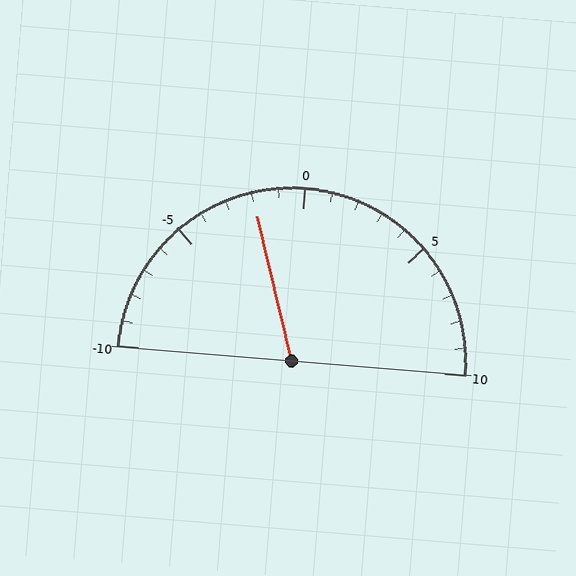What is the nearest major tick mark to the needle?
The nearest major tick mark is 0.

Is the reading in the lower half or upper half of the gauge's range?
The reading is in the lower half of the range (-10 to 10).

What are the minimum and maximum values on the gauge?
The gauge ranges from -10 to 10.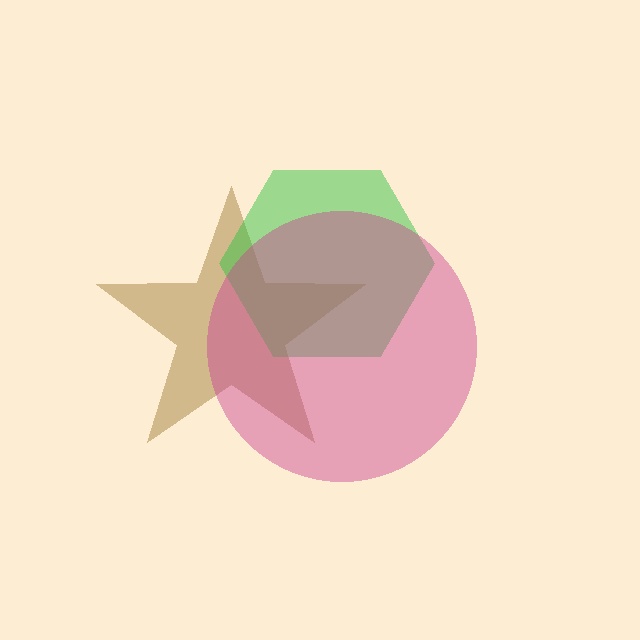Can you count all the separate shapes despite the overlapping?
Yes, there are 3 separate shapes.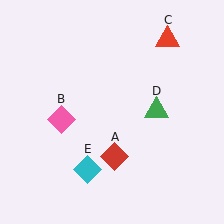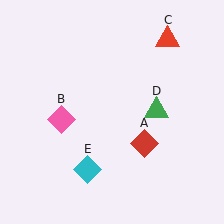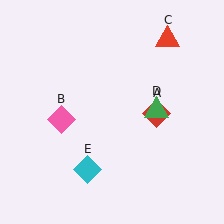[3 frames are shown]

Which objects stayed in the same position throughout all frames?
Pink diamond (object B) and red triangle (object C) and green triangle (object D) and cyan diamond (object E) remained stationary.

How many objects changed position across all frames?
1 object changed position: red diamond (object A).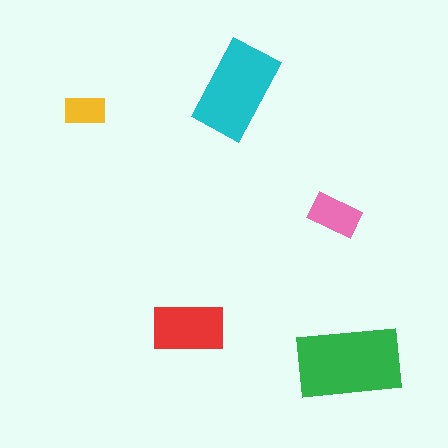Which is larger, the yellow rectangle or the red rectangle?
The red one.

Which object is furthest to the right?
The green rectangle is rightmost.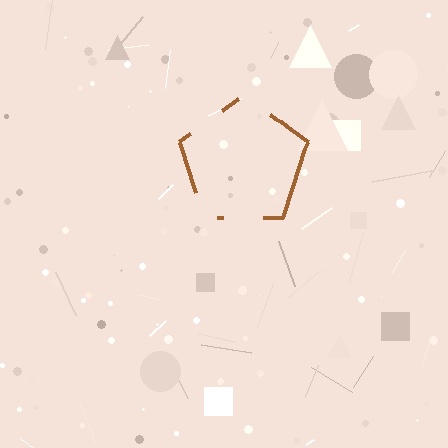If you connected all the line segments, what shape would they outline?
They would outline a pentagon.